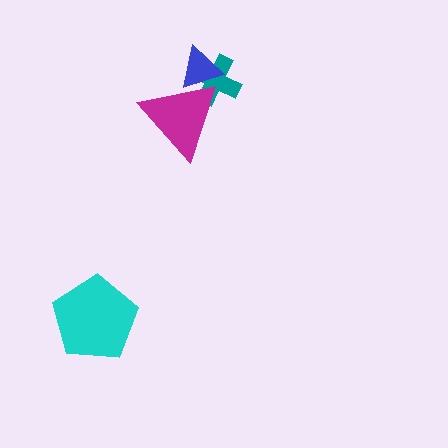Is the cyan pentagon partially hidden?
No, no other shape covers it.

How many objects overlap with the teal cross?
2 objects overlap with the teal cross.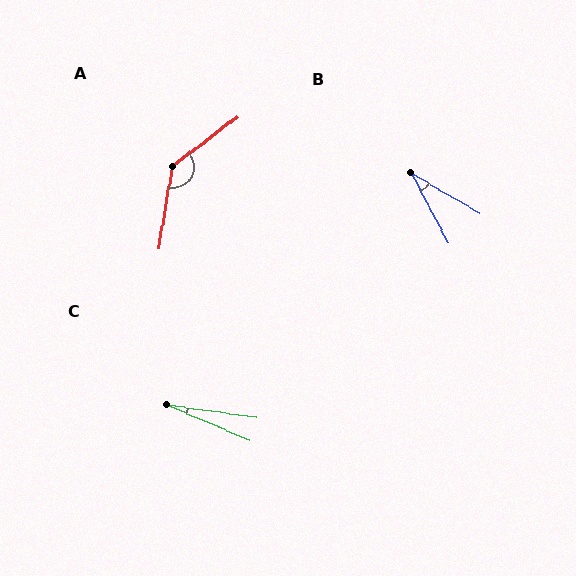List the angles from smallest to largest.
C (15°), B (32°), A (137°).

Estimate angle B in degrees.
Approximately 32 degrees.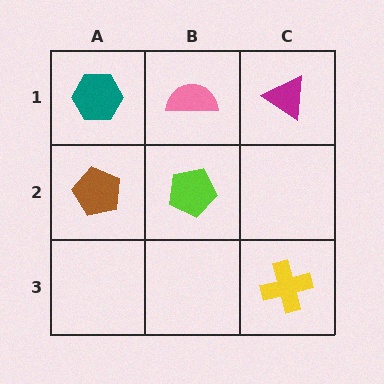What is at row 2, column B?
A lime pentagon.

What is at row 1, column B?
A pink semicircle.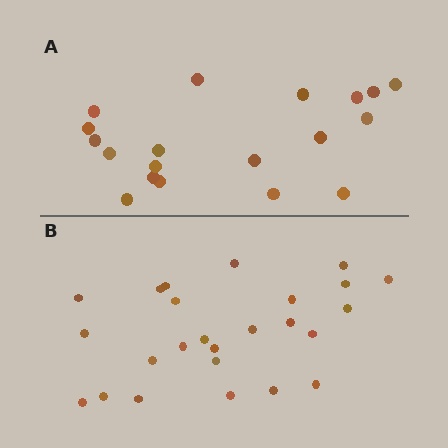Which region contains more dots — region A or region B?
Region B (the bottom region) has more dots.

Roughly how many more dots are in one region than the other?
Region B has about 6 more dots than region A.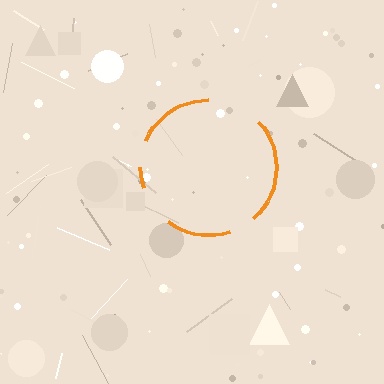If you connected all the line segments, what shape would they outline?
They would outline a circle.